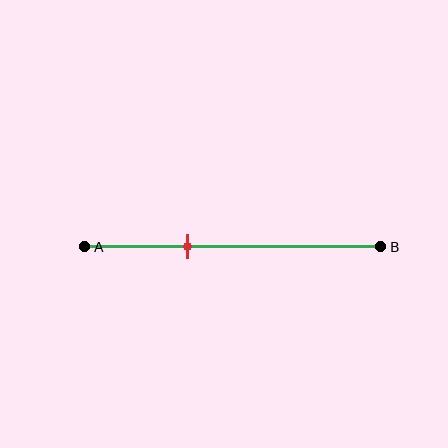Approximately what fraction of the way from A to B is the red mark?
The red mark is approximately 35% of the way from A to B.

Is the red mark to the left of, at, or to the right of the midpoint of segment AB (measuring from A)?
The red mark is to the left of the midpoint of segment AB.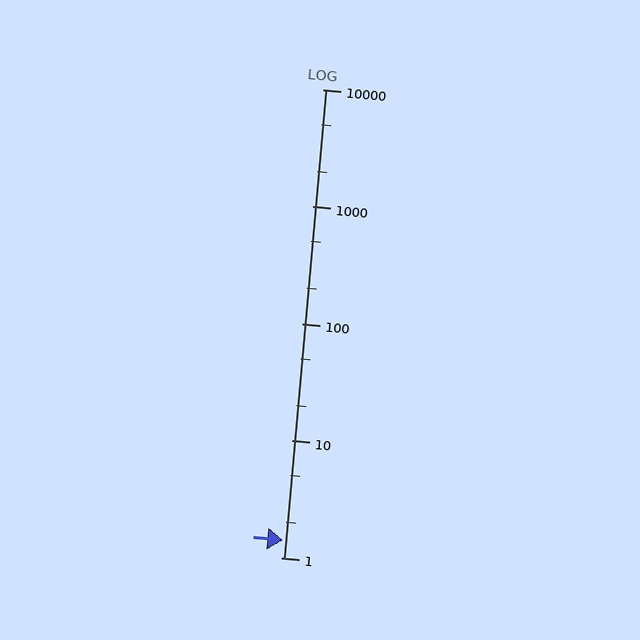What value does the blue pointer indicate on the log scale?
The pointer indicates approximately 1.4.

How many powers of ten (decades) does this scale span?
The scale spans 4 decades, from 1 to 10000.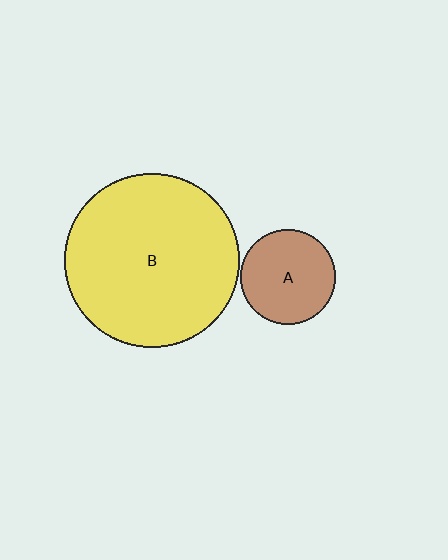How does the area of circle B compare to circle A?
Approximately 3.4 times.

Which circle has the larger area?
Circle B (yellow).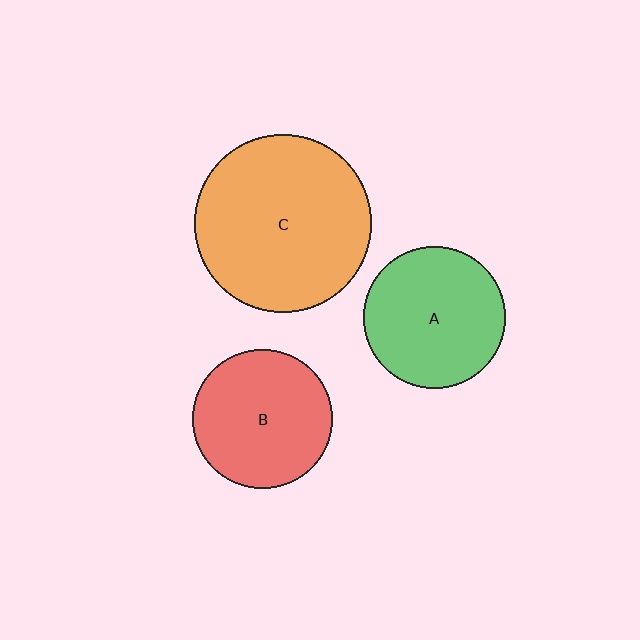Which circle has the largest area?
Circle C (orange).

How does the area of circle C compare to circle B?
Approximately 1.6 times.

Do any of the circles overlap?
No, none of the circles overlap.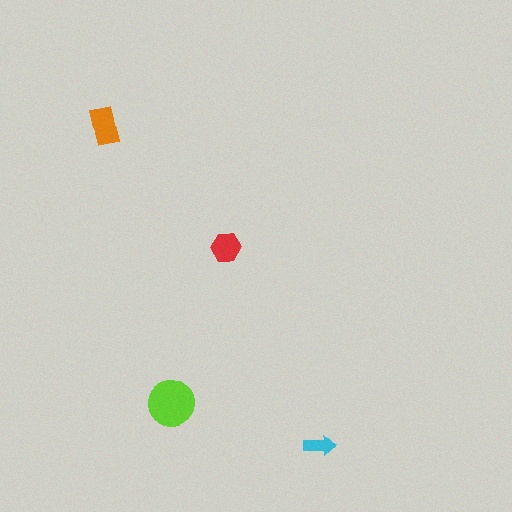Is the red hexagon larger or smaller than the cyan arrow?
Larger.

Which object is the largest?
The lime circle.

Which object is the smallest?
The cyan arrow.